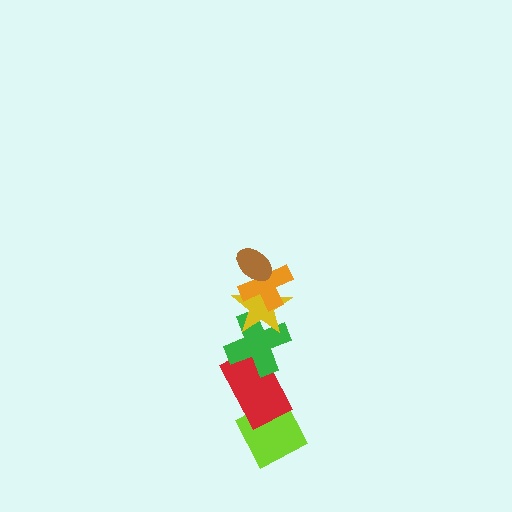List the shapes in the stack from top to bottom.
From top to bottom: the brown ellipse, the orange cross, the yellow star, the green cross, the red rectangle, the lime diamond.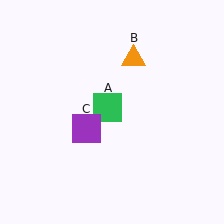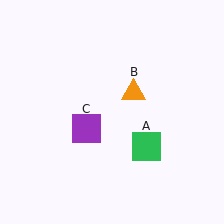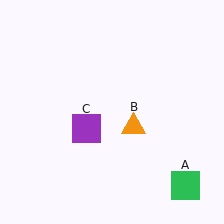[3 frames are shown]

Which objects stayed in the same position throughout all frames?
Purple square (object C) remained stationary.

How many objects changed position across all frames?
2 objects changed position: green square (object A), orange triangle (object B).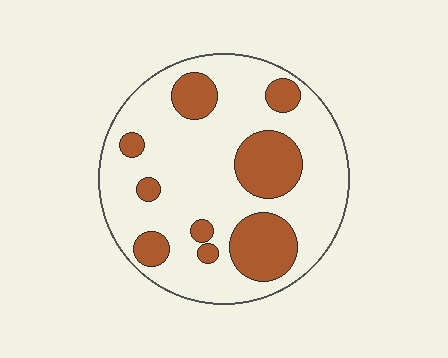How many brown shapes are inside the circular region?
9.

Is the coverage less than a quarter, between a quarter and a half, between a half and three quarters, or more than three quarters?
Between a quarter and a half.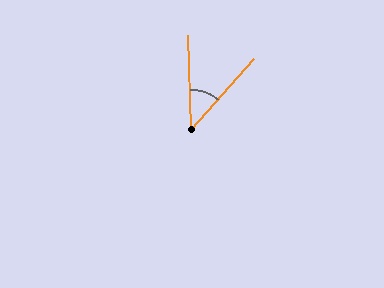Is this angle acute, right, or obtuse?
It is acute.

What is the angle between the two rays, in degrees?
Approximately 43 degrees.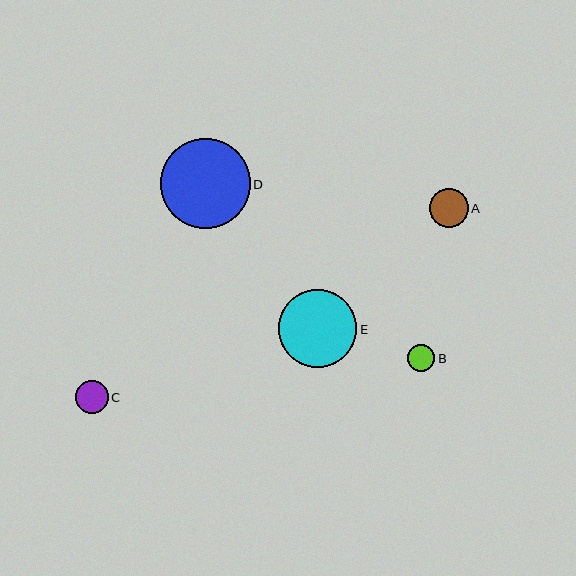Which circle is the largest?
Circle D is the largest with a size of approximately 90 pixels.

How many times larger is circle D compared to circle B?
Circle D is approximately 3.3 times the size of circle B.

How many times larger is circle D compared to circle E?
Circle D is approximately 1.1 times the size of circle E.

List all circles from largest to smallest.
From largest to smallest: D, E, A, C, B.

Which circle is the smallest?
Circle B is the smallest with a size of approximately 27 pixels.